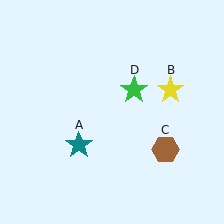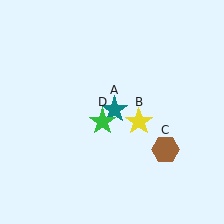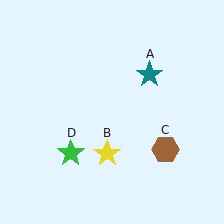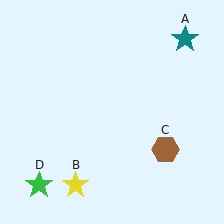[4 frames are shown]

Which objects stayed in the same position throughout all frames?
Brown hexagon (object C) remained stationary.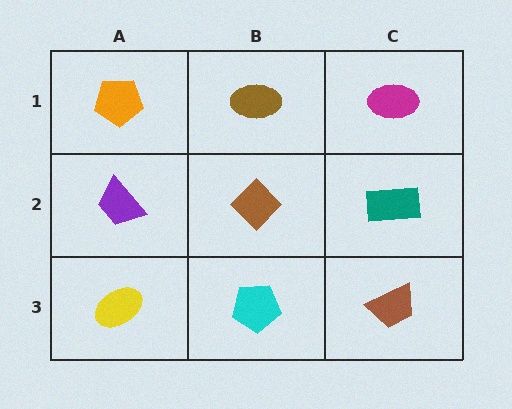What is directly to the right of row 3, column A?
A cyan pentagon.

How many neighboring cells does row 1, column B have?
3.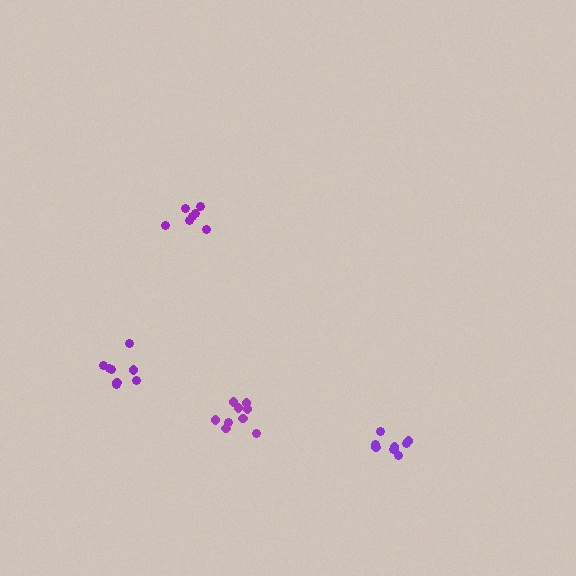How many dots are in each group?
Group 1: 9 dots, Group 2: 8 dots, Group 3: 7 dots, Group 4: 9 dots (33 total).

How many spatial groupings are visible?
There are 4 spatial groupings.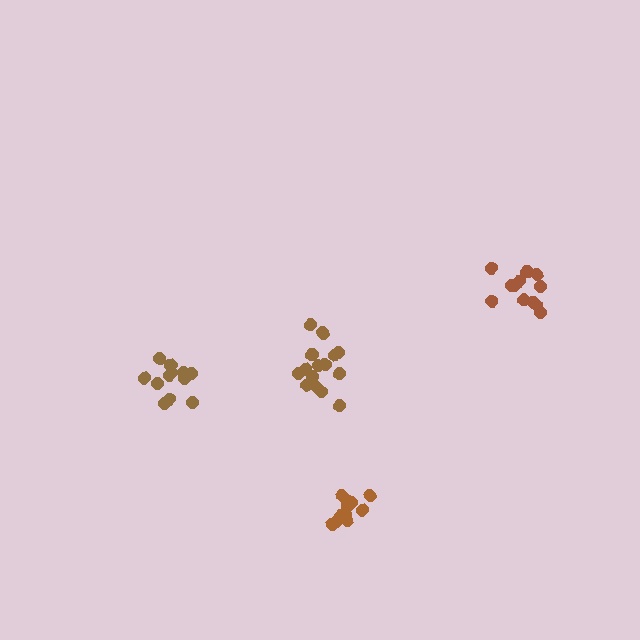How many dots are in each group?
Group 1: 12 dots, Group 2: 12 dots, Group 3: 12 dots, Group 4: 15 dots (51 total).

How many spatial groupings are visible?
There are 4 spatial groupings.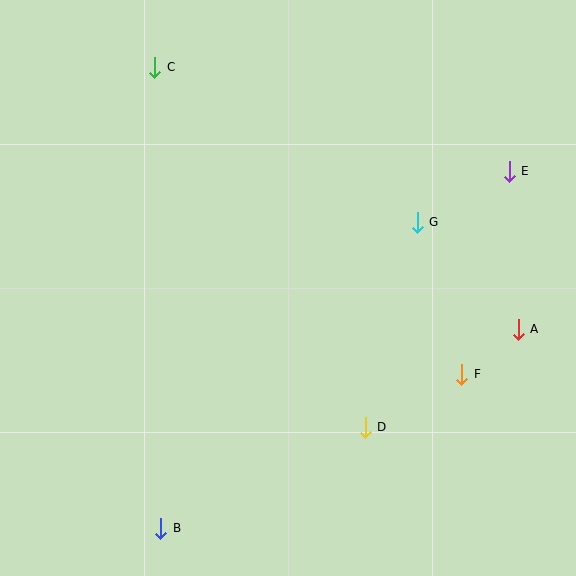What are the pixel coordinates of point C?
Point C is at (155, 67).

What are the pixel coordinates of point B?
Point B is at (161, 528).